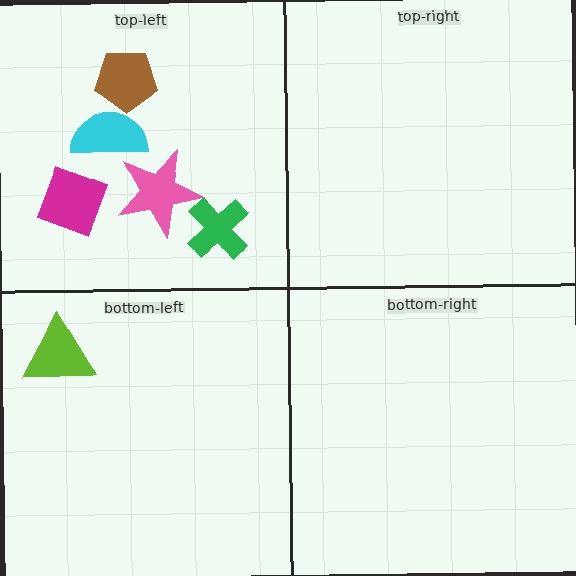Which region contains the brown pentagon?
The top-left region.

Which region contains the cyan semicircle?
The top-left region.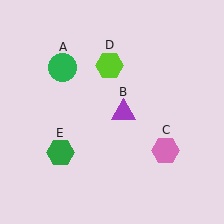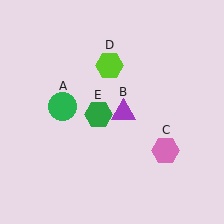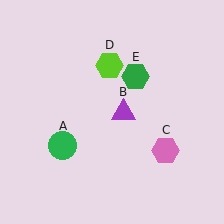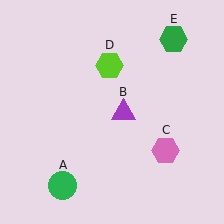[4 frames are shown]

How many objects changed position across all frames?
2 objects changed position: green circle (object A), green hexagon (object E).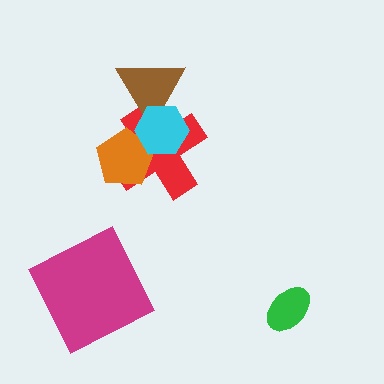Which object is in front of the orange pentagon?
The cyan hexagon is in front of the orange pentagon.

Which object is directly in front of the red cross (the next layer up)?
The orange pentagon is directly in front of the red cross.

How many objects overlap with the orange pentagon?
2 objects overlap with the orange pentagon.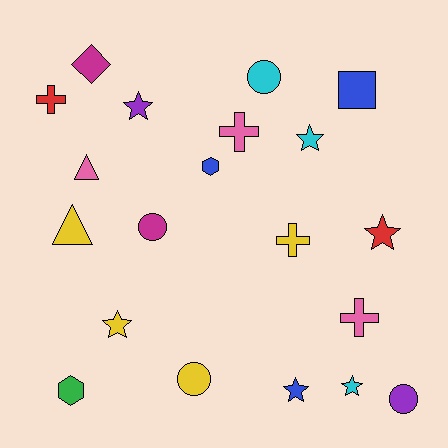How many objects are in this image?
There are 20 objects.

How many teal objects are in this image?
There are no teal objects.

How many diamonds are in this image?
There is 1 diamond.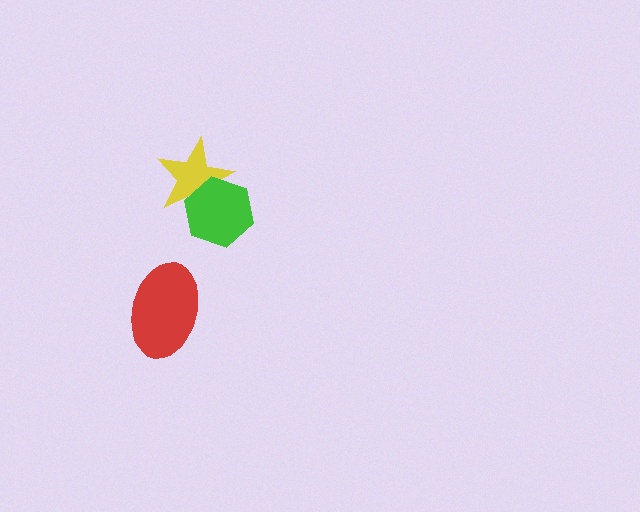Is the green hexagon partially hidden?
No, no other shape covers it.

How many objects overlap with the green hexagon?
1 object overlaps with the green hexagon.